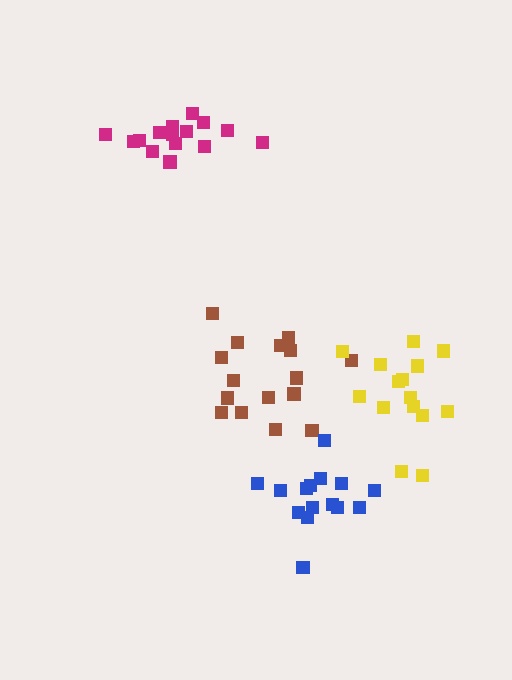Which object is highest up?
The magenta cluster is topmost.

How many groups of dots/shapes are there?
There are 4 groups.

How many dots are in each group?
Group 1: 15 dots, Group 2: 16 dots, Group 3: 15 dots, Group 4: 15 dots (61 total).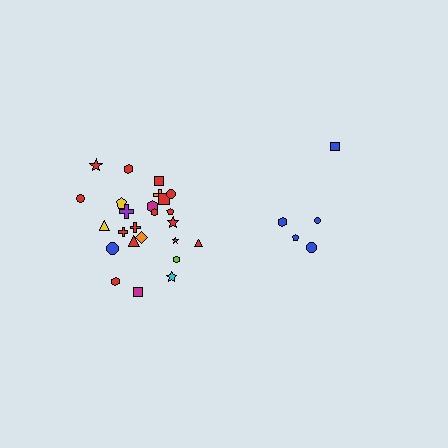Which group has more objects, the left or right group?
The left group.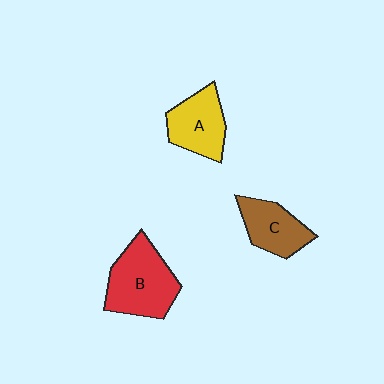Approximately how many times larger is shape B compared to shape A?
Approximately 1.4 times.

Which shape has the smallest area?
Shape C (brown).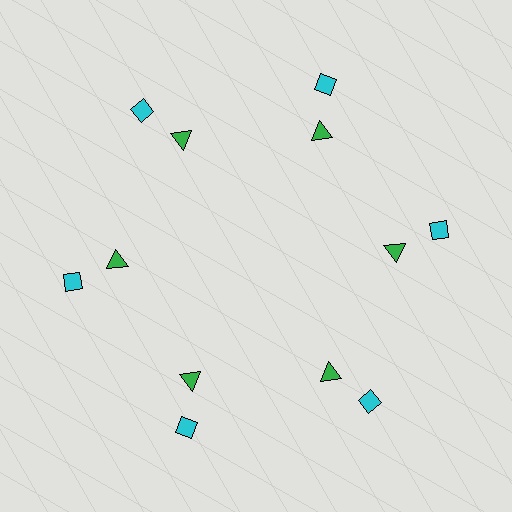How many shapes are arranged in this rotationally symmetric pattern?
There are 12 shapes, arranged in 6 groups of 2.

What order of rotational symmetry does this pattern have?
This pattern has 6-fold rotational symmetry.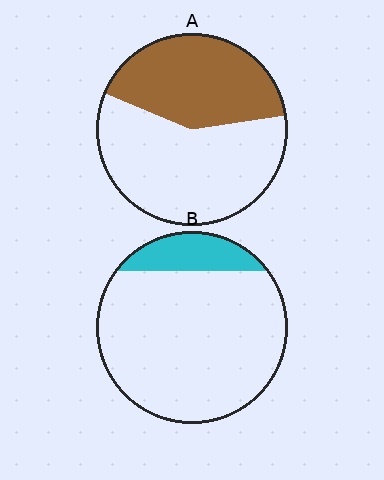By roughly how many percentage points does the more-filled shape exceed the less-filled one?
By roughly 25 percentage points (A over B).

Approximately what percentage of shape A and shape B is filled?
A is approximately 40% and B is approximately 15%.